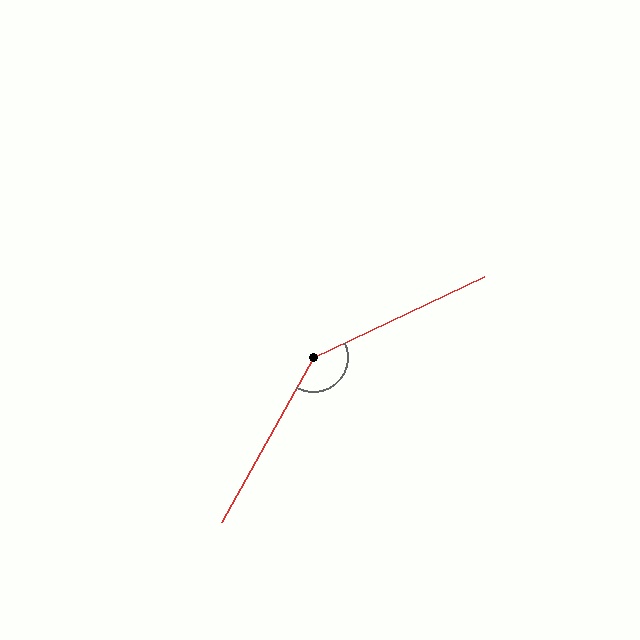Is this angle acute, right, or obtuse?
It is obtuse.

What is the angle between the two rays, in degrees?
Approximately 144 degrees.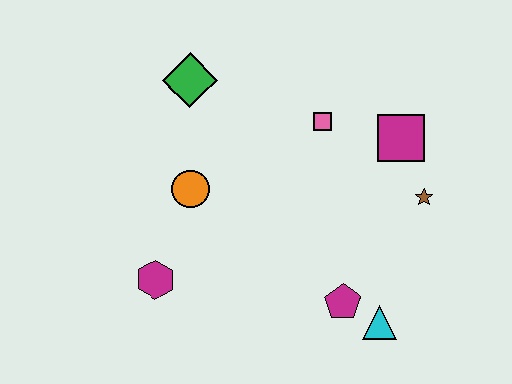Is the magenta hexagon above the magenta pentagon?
Yes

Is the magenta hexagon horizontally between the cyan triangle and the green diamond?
No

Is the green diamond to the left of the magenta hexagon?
No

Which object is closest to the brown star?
The magenta square is closest to the brown star.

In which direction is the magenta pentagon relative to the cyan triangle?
The magenta pentagon is to the left of the cyan triangle.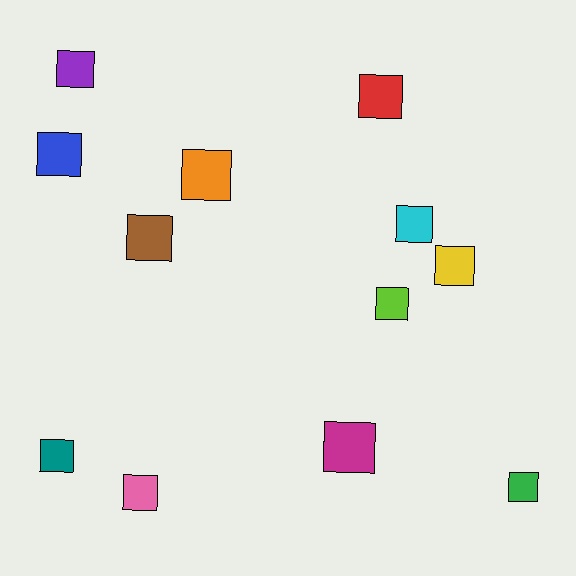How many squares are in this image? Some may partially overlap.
There are 12 squares.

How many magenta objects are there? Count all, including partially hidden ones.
There is 1 magenta object.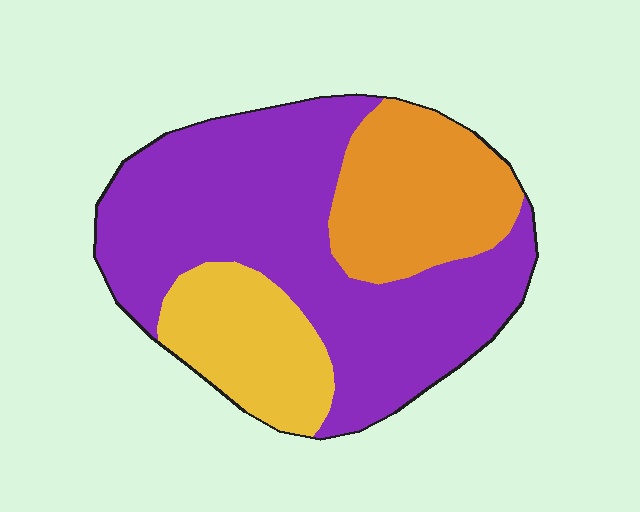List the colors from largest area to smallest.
From largest to smallest: purple, orange, yellow.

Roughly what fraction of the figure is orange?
Orange takes up about one quarter (1/4) of the figure.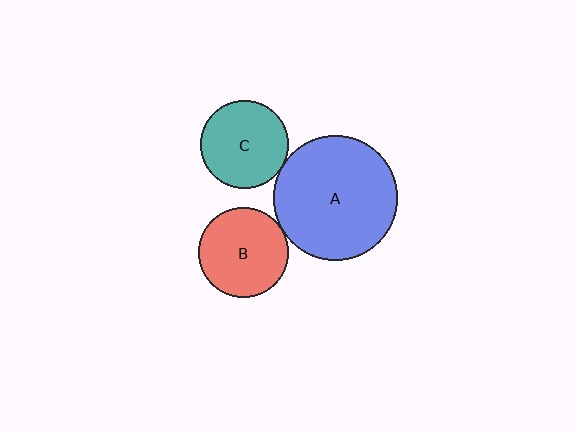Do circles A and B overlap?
Yes.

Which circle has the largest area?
Circle A (blue).